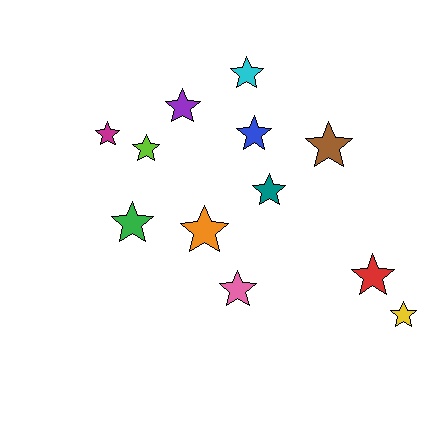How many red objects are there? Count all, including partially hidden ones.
There is 1 red object.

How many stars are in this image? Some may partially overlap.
There are 12 stars.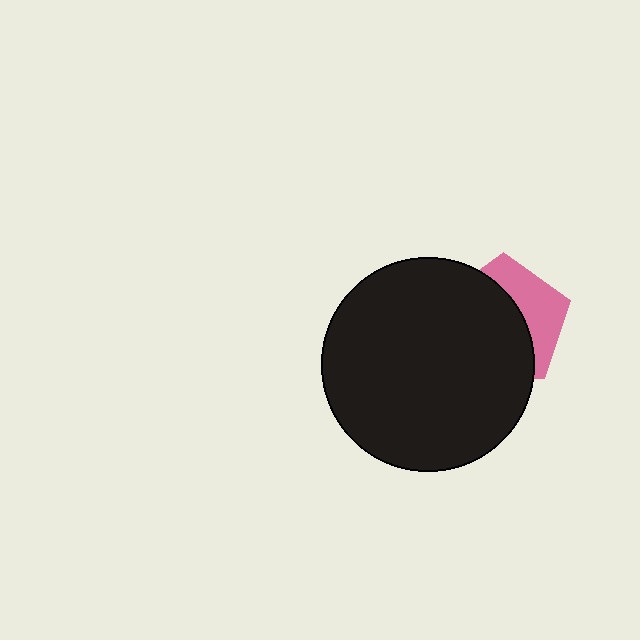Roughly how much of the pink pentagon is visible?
A small part of it is visible (roughly 36%).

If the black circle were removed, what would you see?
You would see the complete pink pentagon.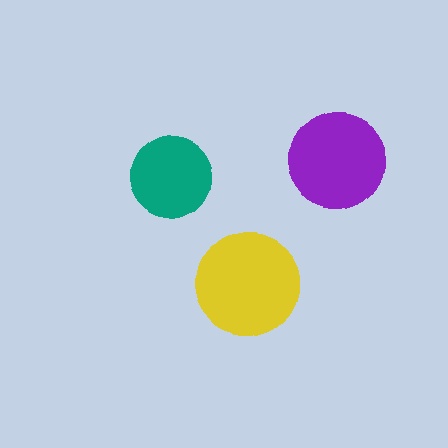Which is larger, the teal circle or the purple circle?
The purple one.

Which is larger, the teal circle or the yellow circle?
The yellow one.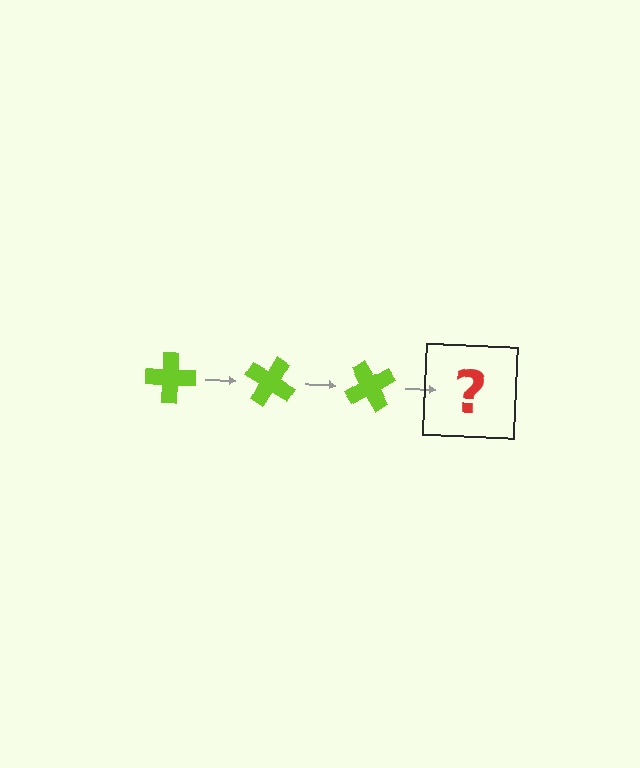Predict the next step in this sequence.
The next step is a lime cross rotated 90 degrees.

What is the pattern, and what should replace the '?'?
The pattern is that the cross rotates 30 degrees each step. The '?' should be a lime cross rotated 90 degrees.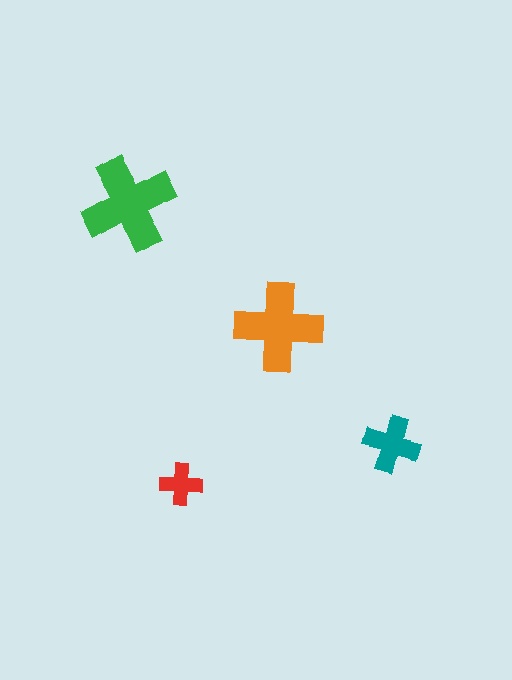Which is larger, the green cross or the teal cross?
The green one.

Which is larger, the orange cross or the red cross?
The orange one.